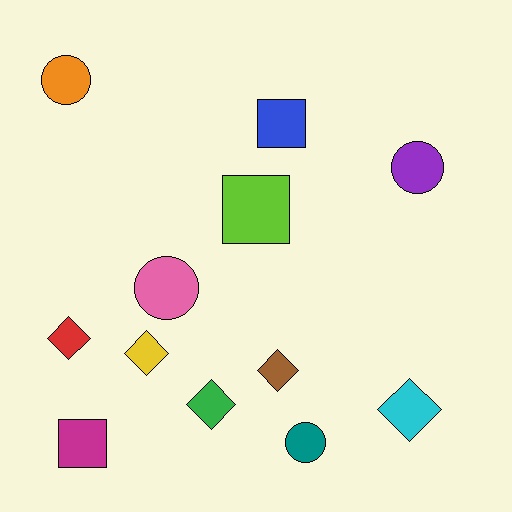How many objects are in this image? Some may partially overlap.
There are 12 objects.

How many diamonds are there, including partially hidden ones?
There are 5 diamonds.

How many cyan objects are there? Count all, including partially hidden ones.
There is 1 cyan object.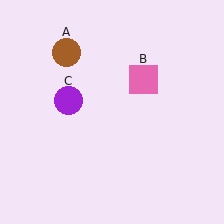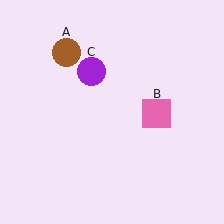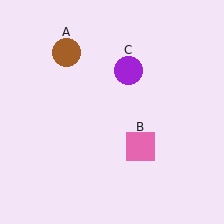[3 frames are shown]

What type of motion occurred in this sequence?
The pink square (object B), purple circle (object C) rotated clockwise around the center of the scene.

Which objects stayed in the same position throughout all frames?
Brown circle (object A) remained stationary.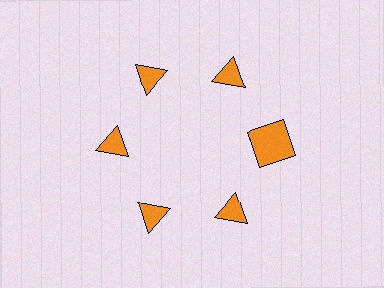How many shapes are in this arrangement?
There are 6 shapes arranged in a ring pattern.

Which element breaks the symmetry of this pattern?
The orange square at roughly the 3 o'clock position breaks the symmetry. All other shapes are orange triangles.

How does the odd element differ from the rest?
It has a different shape: square instead of triangle.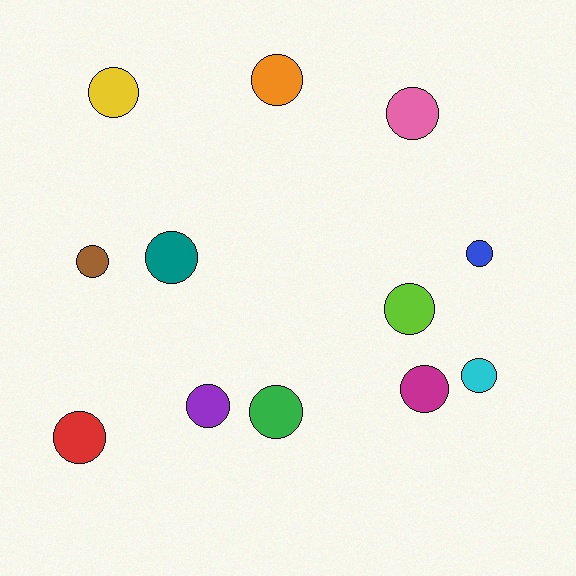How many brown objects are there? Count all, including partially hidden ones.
There is 1 brown object.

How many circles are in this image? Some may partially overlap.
There are 12 circles.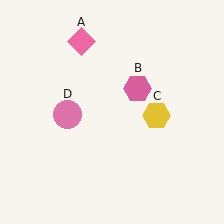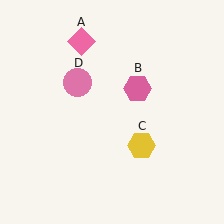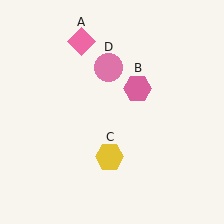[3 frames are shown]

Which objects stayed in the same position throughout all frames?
Pink diamond (object A) and pink hexagon (object B) remained stationary.